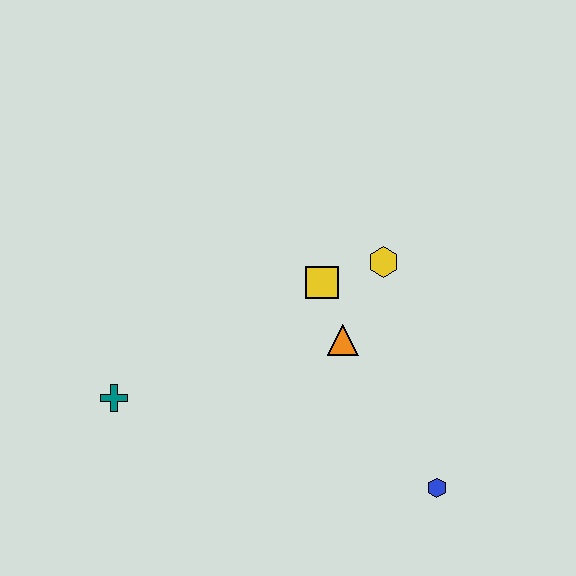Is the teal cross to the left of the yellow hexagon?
Yes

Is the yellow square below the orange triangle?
No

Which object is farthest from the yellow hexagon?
The teal cross is farthest from the yellow hexagon.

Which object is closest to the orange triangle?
The yellow square is closest to the orange triangle.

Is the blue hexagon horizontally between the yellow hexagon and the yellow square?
No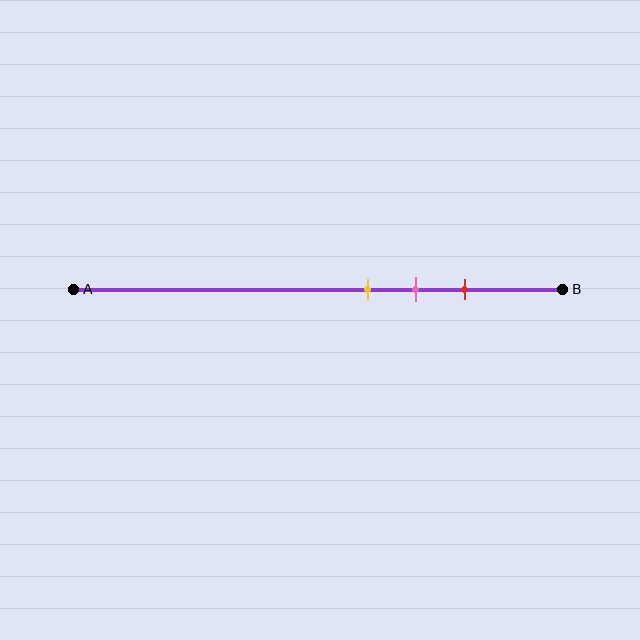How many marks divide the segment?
There are 3 marks dividing the segment.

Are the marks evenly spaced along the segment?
Yes, the marks are approximately evenly spaced.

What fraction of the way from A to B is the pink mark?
The pink mark is approximately 70% (0.7) of the way from A to B.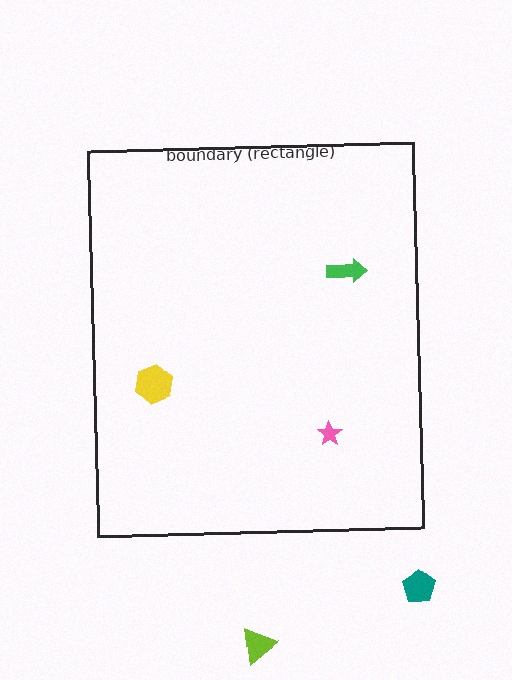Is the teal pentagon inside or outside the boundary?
Outside.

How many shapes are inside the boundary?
3 inside, 2 outside.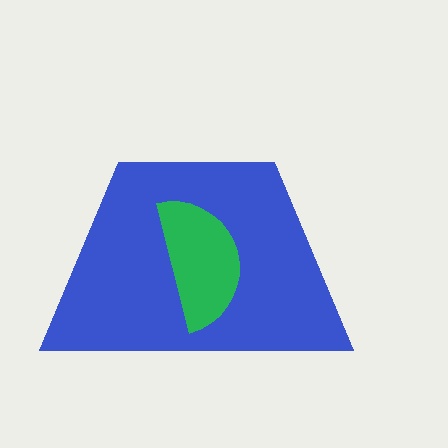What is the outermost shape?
The blue trapezoid.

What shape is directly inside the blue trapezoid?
The green semicircle.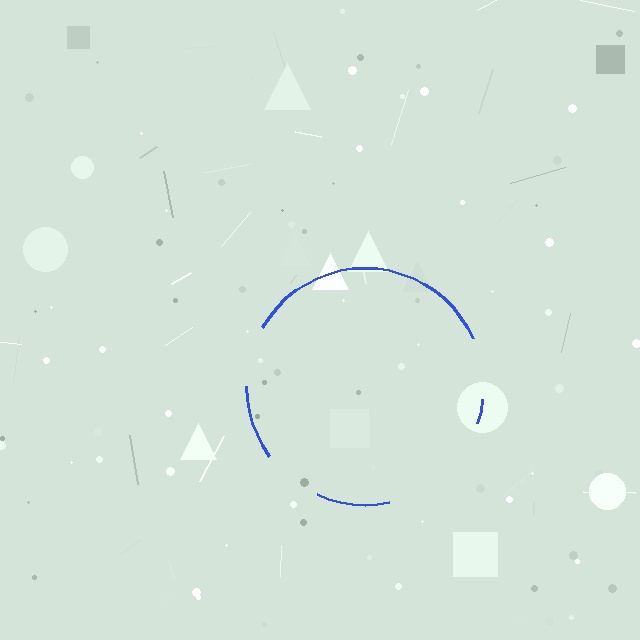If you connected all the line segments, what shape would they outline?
They would outline a circle.